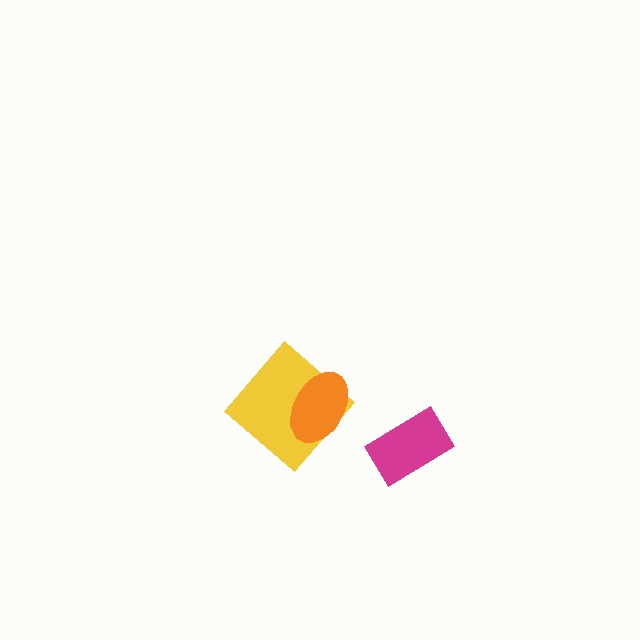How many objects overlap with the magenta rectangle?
0 objects overlap with the magenta rectangle.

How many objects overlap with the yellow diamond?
1 object overlaps with the yellow diamond.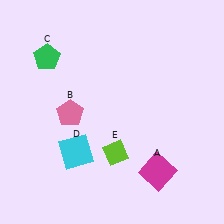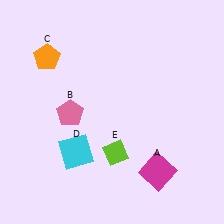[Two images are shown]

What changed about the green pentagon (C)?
In Image 1, C is green. In Image 2, it changed to orange.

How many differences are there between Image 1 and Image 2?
There is 1 difference between the two images.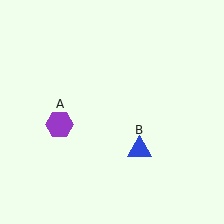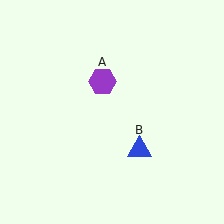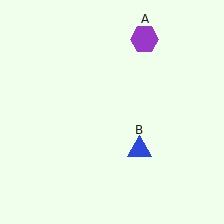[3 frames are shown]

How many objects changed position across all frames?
1 object changed position: purple hexagon (object A).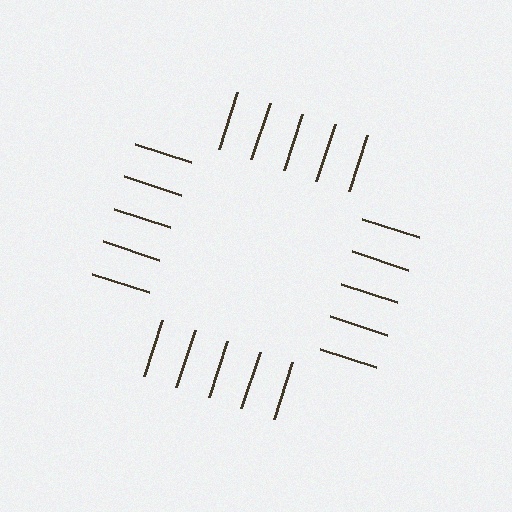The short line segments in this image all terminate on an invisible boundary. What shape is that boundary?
An illusory square — the line segments terminate on its edges but no continuous stroke is drawn.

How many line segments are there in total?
20 — 5 along each of the 4 edges.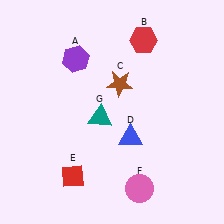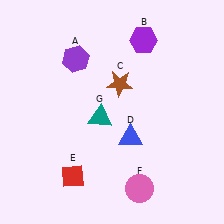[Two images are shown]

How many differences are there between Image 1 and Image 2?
There is 1 difference between the two images.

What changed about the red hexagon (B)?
In Image 1, B is red. In Image 2, it changed to purple.